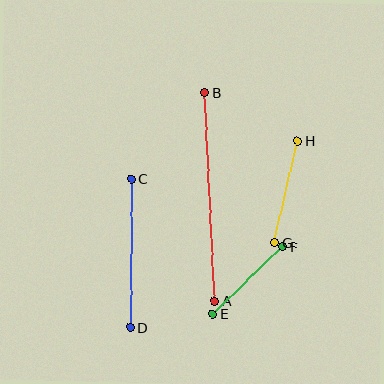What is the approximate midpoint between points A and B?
The midpoint is at approximately (210, 197) pixels.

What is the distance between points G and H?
The distance is approximately 105 pixels.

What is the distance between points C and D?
The distance is approximately 148 pixels.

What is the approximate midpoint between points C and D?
The midpoint is at approximately (131, 253) pixels.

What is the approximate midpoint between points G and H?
The midpoint is at approximately (286, 192) pixels.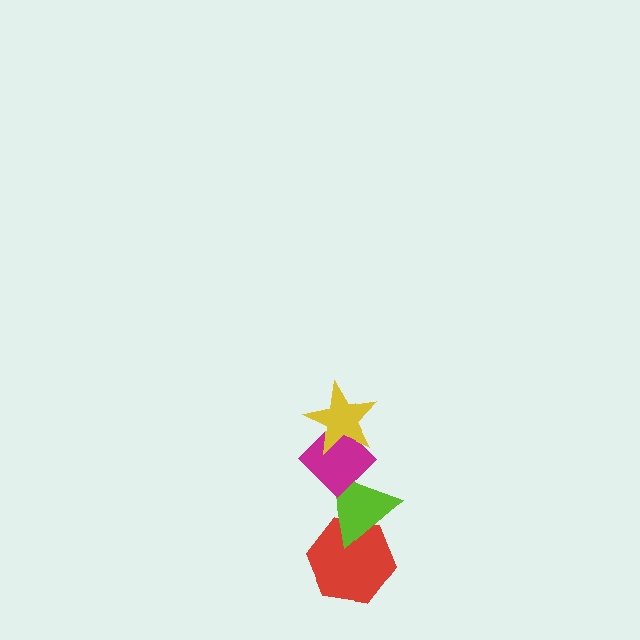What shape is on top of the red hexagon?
The lime triangle is on top of the red hexagon.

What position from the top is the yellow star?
The yellow star is 1st from the top.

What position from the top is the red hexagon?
The red hexagon is 4th from the top.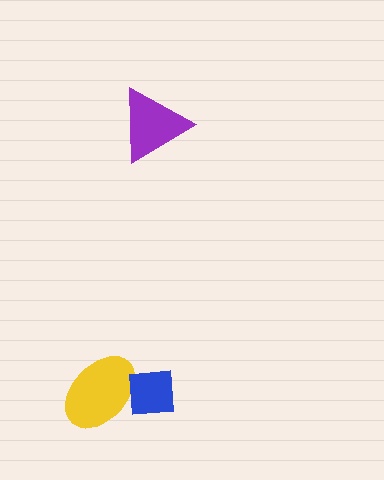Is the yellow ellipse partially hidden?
Yes, it is partially covered by another shape.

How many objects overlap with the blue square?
1 object overlaps with the blue square.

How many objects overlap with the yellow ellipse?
1 object overlaps with the yellow ellipse.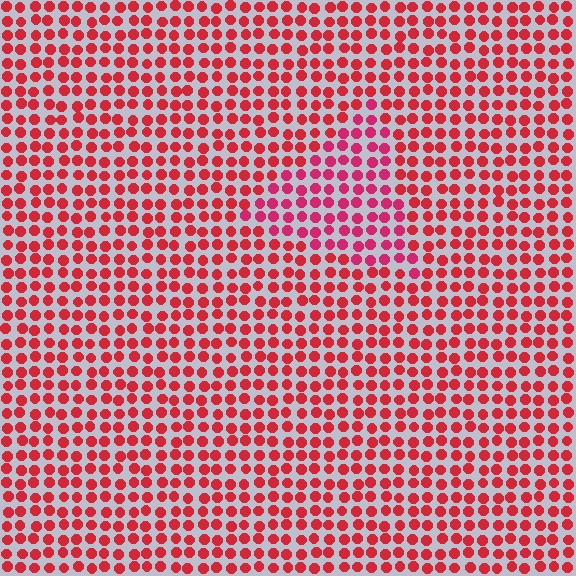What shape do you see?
I see a triangle.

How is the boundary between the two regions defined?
The boundary is defined purely by a slight shift in hue (about 20 degrees). Spacing, size, and orientation are identical on both sides.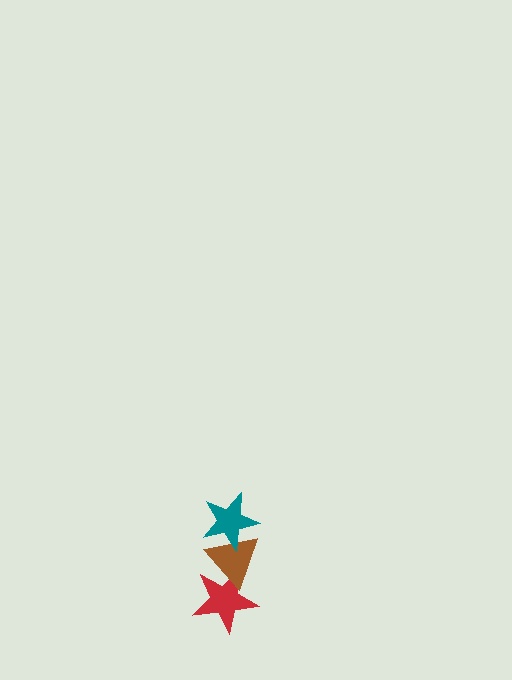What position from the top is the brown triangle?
The brown triangle is 2nd from the top.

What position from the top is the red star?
The red star is 3rd from the top.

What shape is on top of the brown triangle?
The teal star is on top of the brown triangle.